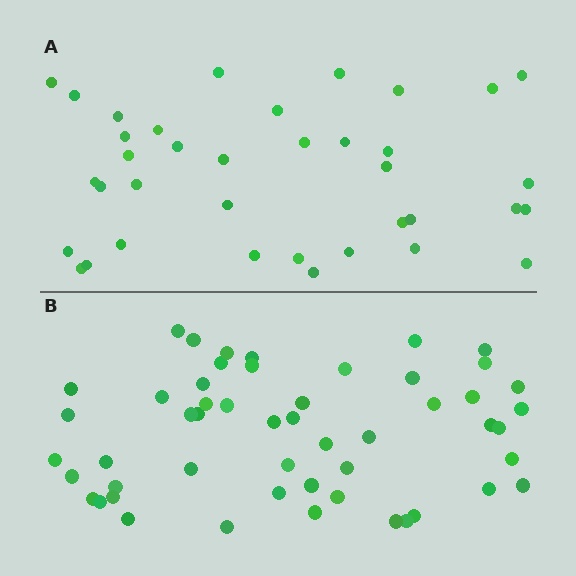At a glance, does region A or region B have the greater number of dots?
Region B (the bottom region) has more dots.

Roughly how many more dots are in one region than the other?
Region B has approximately 15 more dots than region A.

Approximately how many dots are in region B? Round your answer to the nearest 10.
About 50 dots. (The exact count is 52, which rounds to 50.)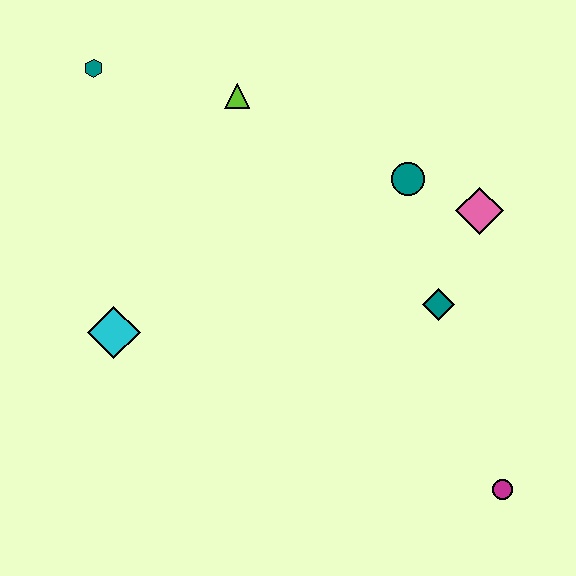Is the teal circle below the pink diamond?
No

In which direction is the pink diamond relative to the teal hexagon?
The pink diamond is to the right of the teal hexagon.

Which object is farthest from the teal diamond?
The teal hexagon is farthest from the teal diamond.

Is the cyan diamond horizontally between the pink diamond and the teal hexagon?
Yes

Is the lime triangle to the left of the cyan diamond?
No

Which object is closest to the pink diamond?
The teal circle is closest to the pink diamond.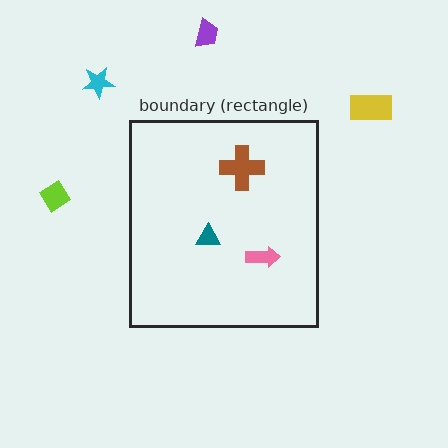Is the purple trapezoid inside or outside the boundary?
Outside.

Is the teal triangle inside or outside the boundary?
Inside.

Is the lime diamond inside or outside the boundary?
Outside.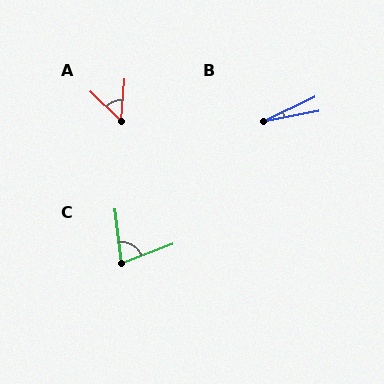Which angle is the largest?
C, at approximately 75 degrees.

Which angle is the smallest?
B, at approximately 15 degrees.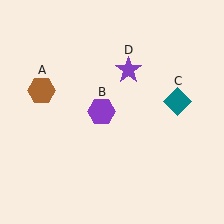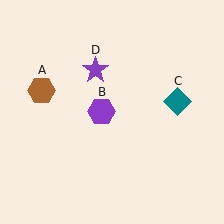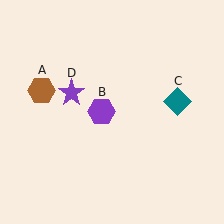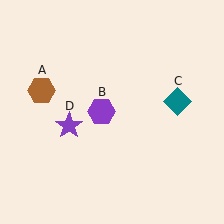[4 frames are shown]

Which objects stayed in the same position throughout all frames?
Brown hexagon (object A) and purple hexagon (object B) and teal diamond (object C) remained stationary.